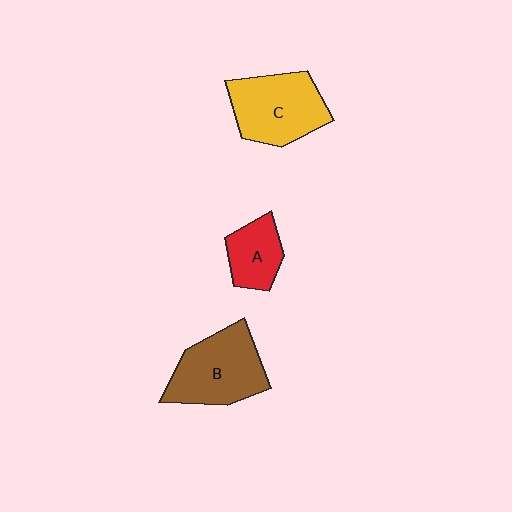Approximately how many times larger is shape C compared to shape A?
Approximately 1.7 times.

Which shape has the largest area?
Shape B (brown).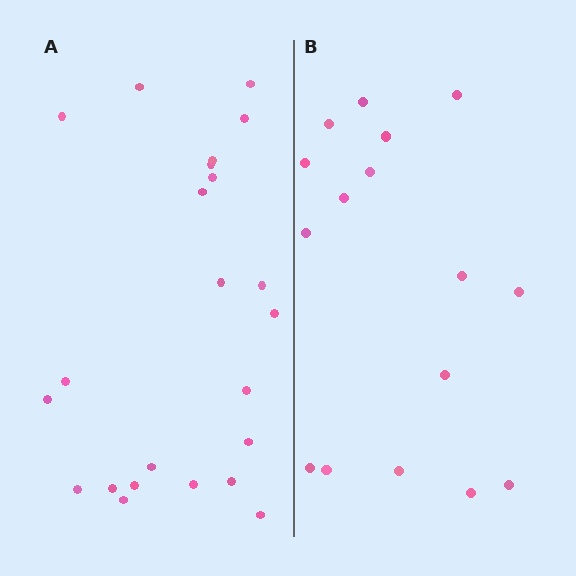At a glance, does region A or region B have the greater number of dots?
Region A (the left region) has more dots.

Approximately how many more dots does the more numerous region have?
Region A has roughly 8 or so more dots than region B.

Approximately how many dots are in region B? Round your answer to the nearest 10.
About 20 dots. (The exact count is 16, which rounds to 20.)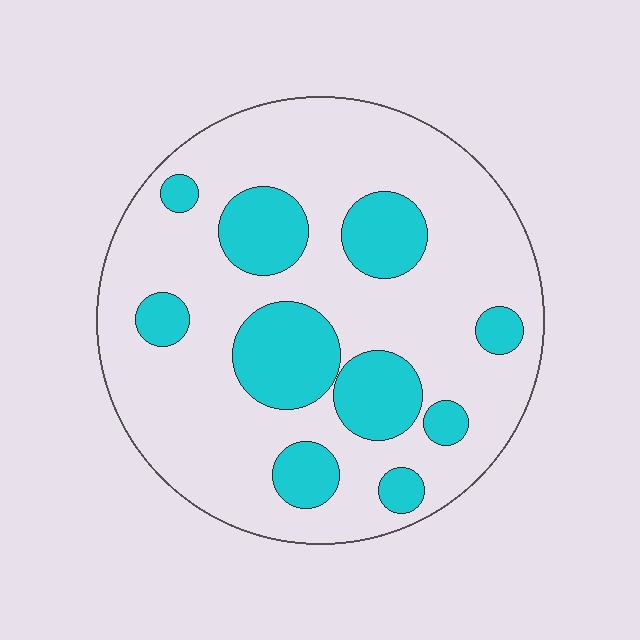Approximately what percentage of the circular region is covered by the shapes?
Approximately 25%.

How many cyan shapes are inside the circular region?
10.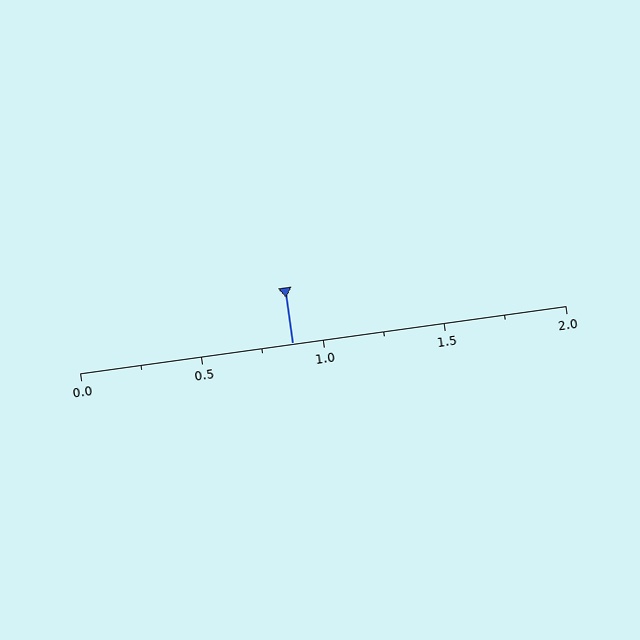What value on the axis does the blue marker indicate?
The marker indicates approximately 0.88.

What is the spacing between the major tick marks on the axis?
The major ticks are spaced 0.5 apart.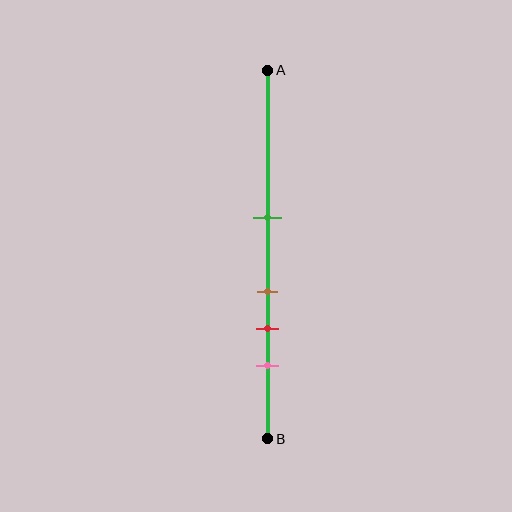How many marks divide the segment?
There are 4 marks dividing the segment.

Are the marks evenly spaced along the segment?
No, the marks are not evenly spaced.